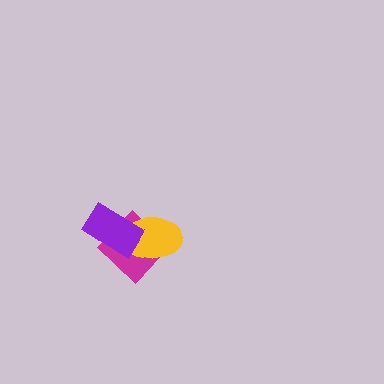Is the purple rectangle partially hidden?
No, no other shape covers it.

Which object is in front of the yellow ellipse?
The purple rectangle is in front of the yellow ellipse.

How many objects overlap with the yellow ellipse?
2 objects overlap with the yellow ellipse.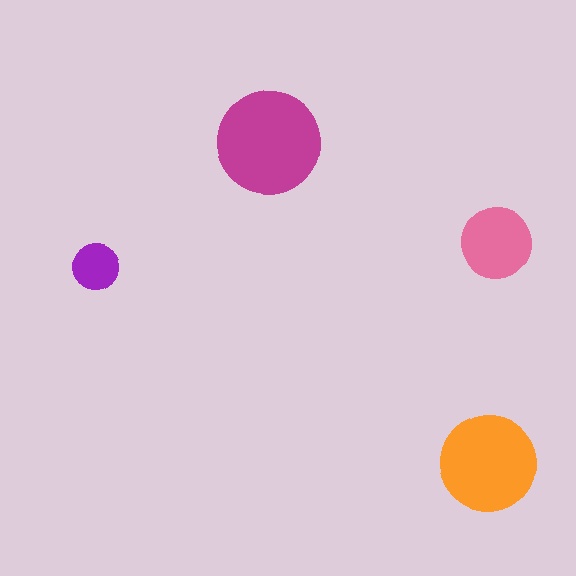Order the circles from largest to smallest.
the magenta one, the orange one, the pink one, the purple one.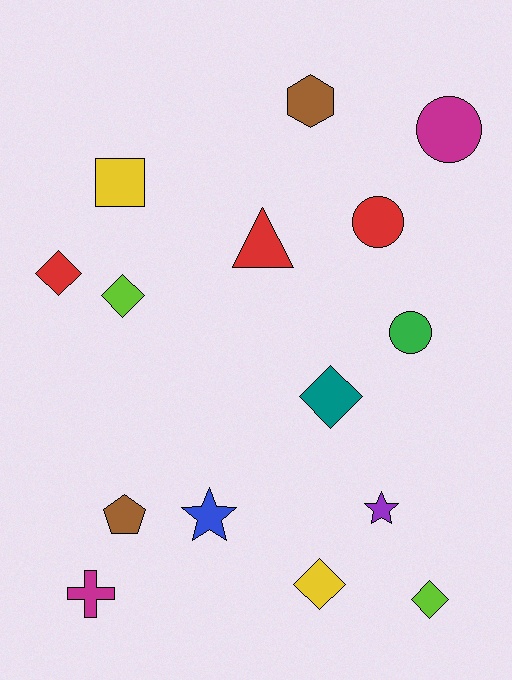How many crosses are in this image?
There is 1 cross.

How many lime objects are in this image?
There are 2 lime objects.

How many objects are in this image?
There are 15 objects.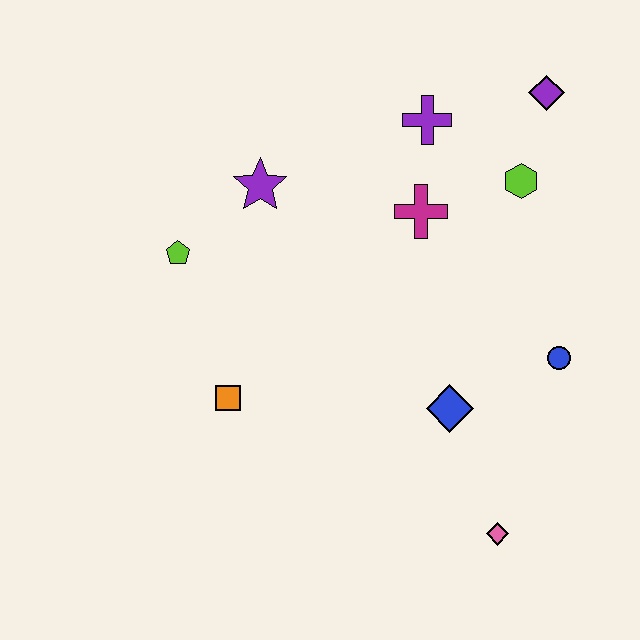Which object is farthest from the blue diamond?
The purple diamond is farthest from the blue diamond.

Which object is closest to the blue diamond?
The blue circle is closest to the blue diamond.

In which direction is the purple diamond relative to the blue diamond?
The purple diamond is above the blue diamond.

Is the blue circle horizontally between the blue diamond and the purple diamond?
No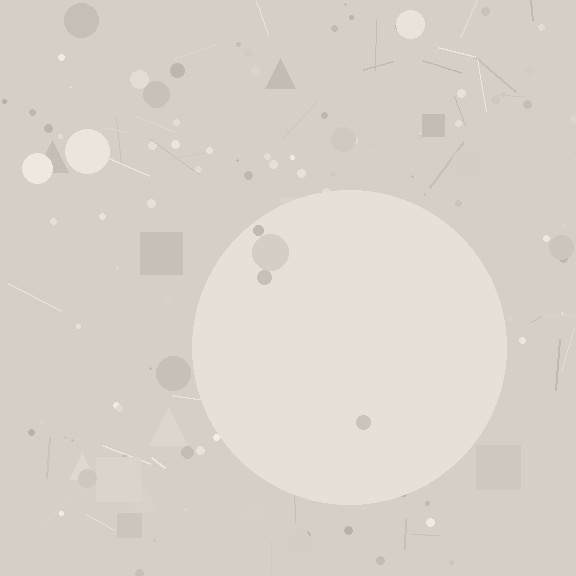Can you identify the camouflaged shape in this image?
The camouflaged shape is a circle.